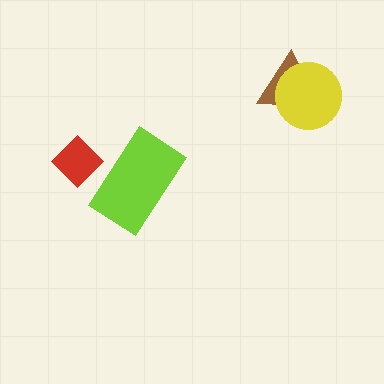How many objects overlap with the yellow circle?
1 object overlaps with the yellow circle.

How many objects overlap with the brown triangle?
1 object overlaps with the brown triangle.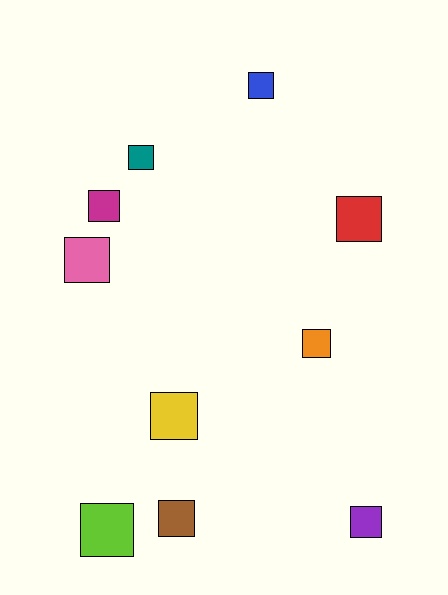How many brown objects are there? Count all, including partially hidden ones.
There is 1 brown object.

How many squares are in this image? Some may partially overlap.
There are 10 squares.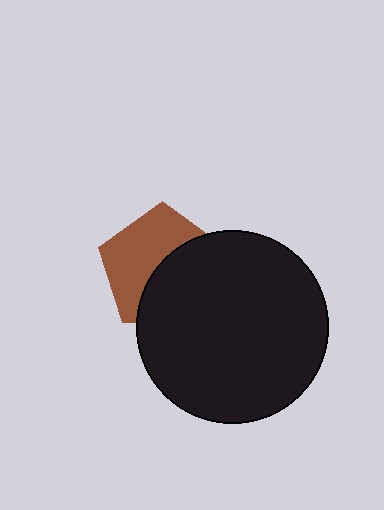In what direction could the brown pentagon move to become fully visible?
The brown pentagon could move toward the upper-left. That would shift it out from behind the black circle entirely.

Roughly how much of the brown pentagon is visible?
About half of it is visible (roughly 51%).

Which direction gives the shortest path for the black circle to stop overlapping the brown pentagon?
Moving toward the lower-right gives the shortest separation.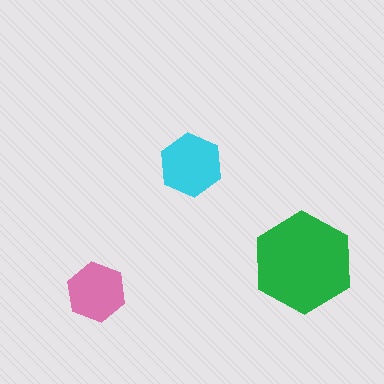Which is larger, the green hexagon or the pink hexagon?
The green one.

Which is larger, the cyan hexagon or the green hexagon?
The green one.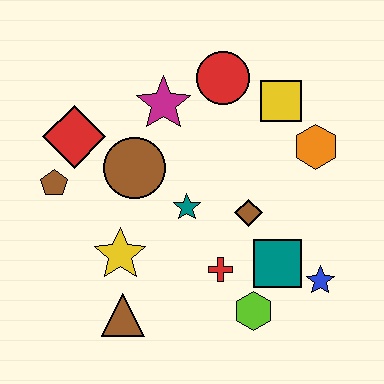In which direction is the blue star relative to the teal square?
The blue star is to the right of the teal square.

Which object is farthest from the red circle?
The brown triangle is farthest from the red circle.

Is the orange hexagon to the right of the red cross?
Yes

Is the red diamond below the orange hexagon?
No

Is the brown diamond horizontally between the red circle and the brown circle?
No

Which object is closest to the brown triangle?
The yellow star is closest to the brown triangle.